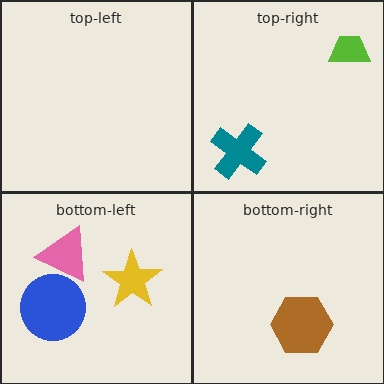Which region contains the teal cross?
The top-right region.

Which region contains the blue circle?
The bottom-left region.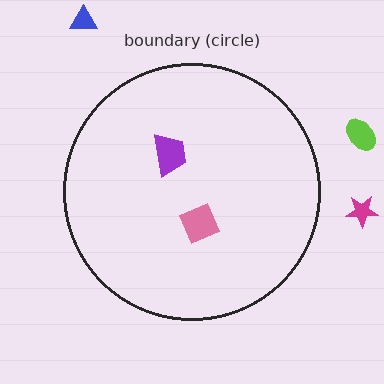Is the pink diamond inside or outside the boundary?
Inside.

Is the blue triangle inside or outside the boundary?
Outside.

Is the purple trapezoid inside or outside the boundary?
Inside.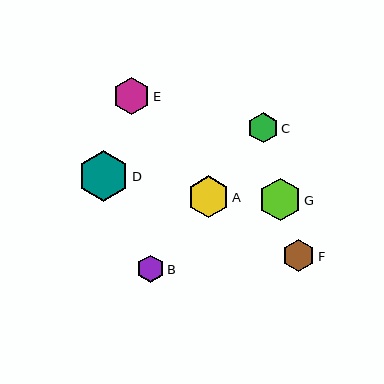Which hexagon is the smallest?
Hexagon B is the smallest with a size of approximately 27 pixels.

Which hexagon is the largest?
Hexagon D is the largest with a size of approximately 51 pixels.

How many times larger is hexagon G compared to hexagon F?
Hexagon G is approximately 1.3 times the size of hexagon F.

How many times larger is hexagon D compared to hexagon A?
Hexagon D is approximately 1.2 times the size of hexagon A.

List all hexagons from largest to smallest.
From largest to smallest: D, G, A, E, F, C, B.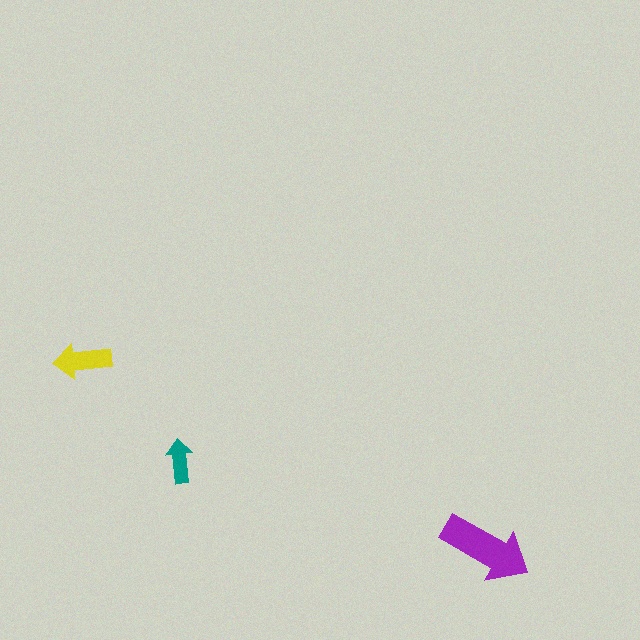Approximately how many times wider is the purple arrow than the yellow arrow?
About 1.5 times wider.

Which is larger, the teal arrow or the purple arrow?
The purple one.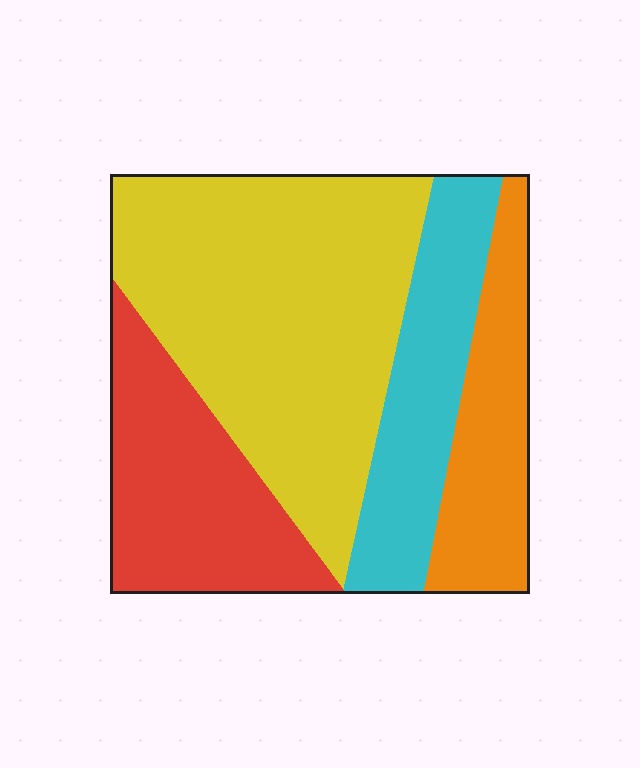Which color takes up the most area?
Yellow, at roughly 45%.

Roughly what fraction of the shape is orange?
Orange covers around 15% of the shape.